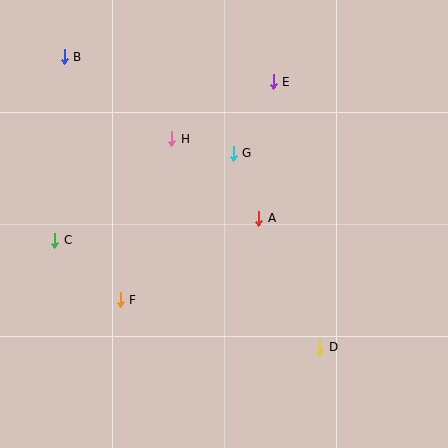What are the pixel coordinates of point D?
Point D is at (320, 347).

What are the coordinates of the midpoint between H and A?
The midpoint between H and A is at (215, 179).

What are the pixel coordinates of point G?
Point G is at (233, 153).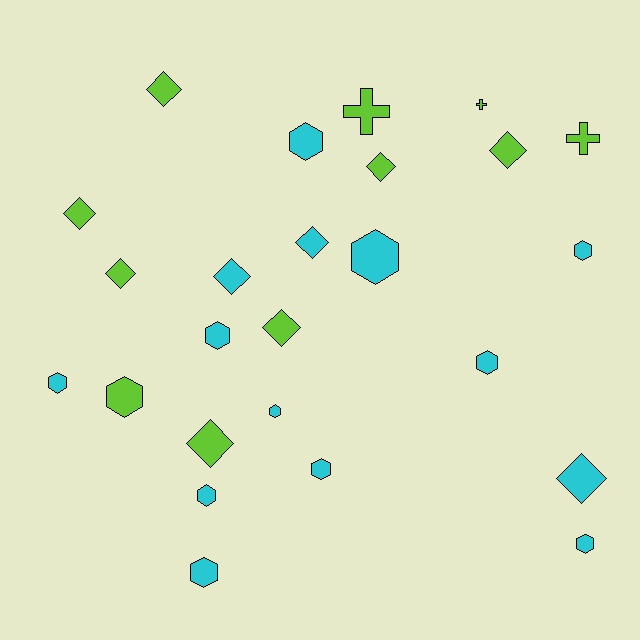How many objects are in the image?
There are 25 objects.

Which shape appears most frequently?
Hexagon, with 12 objects.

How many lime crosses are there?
There are 3 lime crosses.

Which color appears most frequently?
Cyan, with 14 objects.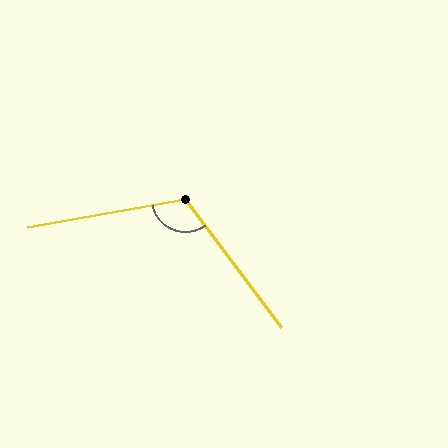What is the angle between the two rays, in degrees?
Approximately 116 degrees.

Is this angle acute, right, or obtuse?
It is obtuse.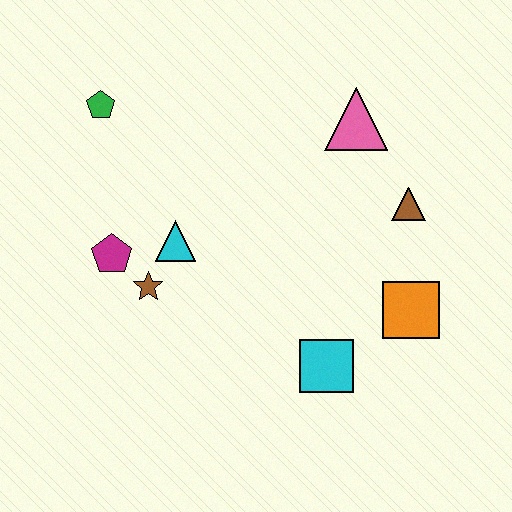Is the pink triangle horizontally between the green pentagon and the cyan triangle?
No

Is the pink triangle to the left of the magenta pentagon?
No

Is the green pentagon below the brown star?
No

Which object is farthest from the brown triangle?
The green pentagon is farthest from the brown triangle.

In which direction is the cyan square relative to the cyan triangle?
The cyan square is to the right of the cyan triangle.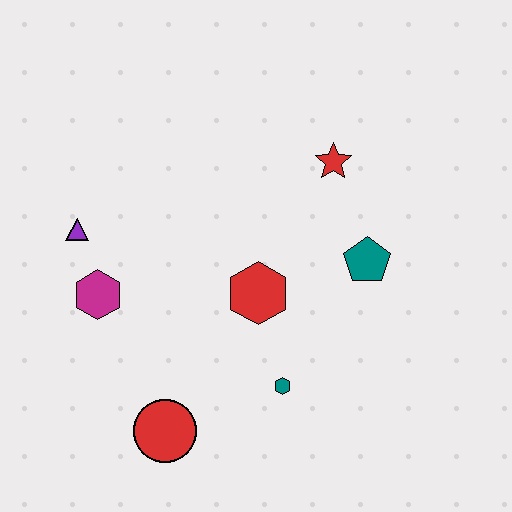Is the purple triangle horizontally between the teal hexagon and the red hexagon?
No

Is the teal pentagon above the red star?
No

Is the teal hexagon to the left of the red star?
Yes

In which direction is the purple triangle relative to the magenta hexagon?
The purple triangle is above the magenta hexagon.